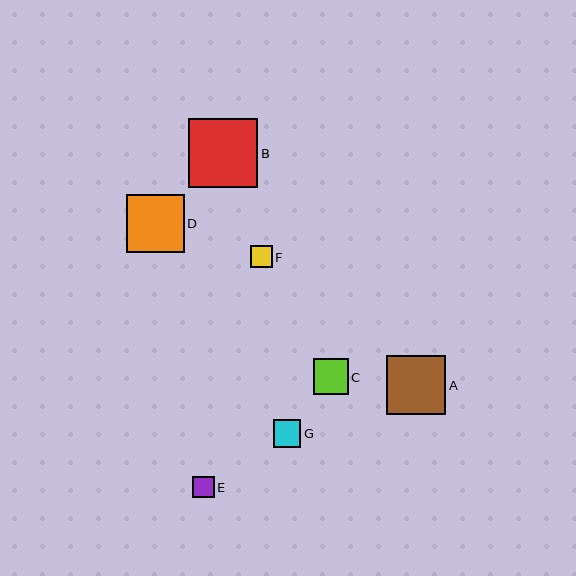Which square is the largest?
Square B is the largest with a size of approximately 69 pixels.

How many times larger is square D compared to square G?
Square D is approximately 2.1 times the size of square G.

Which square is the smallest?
Square E is the smallest with a size of approximately 21 pixels.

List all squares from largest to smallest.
From largest to smallest: B, A, D, C, G, F, E.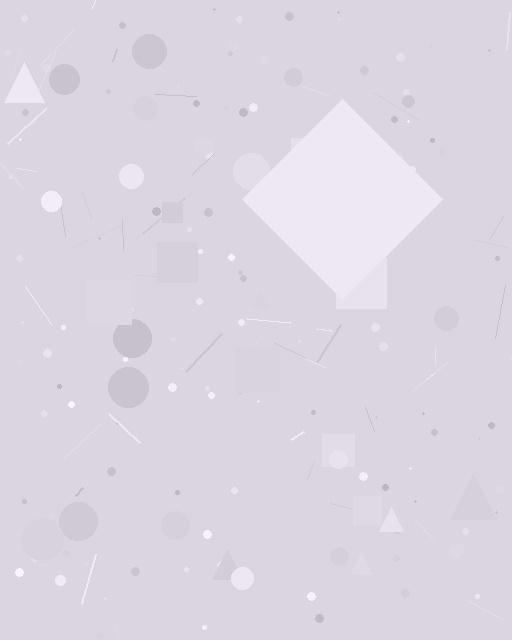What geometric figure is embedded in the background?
A diamond is embedded in the background.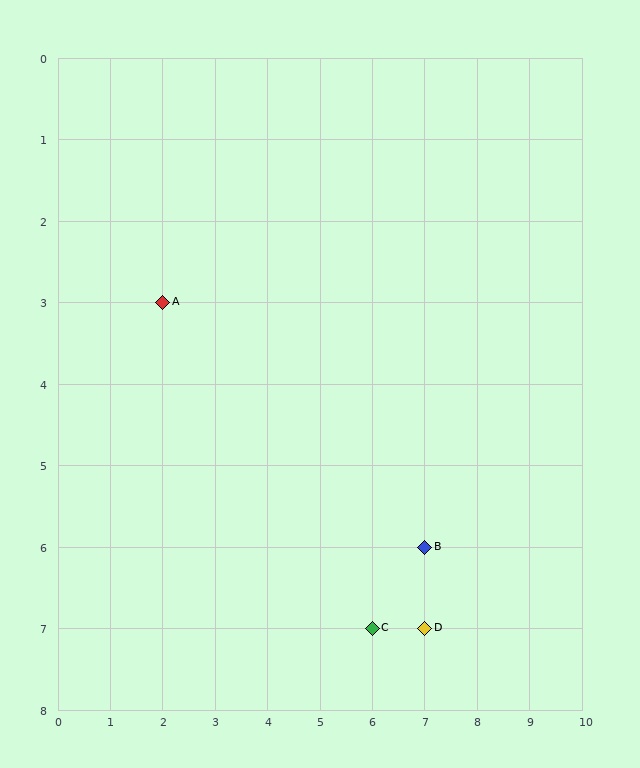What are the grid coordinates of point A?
Point A is at grid coordinates (2, 3).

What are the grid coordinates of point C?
Point C is at grid coordinates (6, 7).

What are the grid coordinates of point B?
Point B is at grid coordinates (7, 6).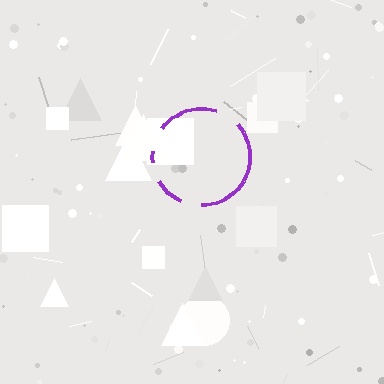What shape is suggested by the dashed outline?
The dashed outline suggests a circle.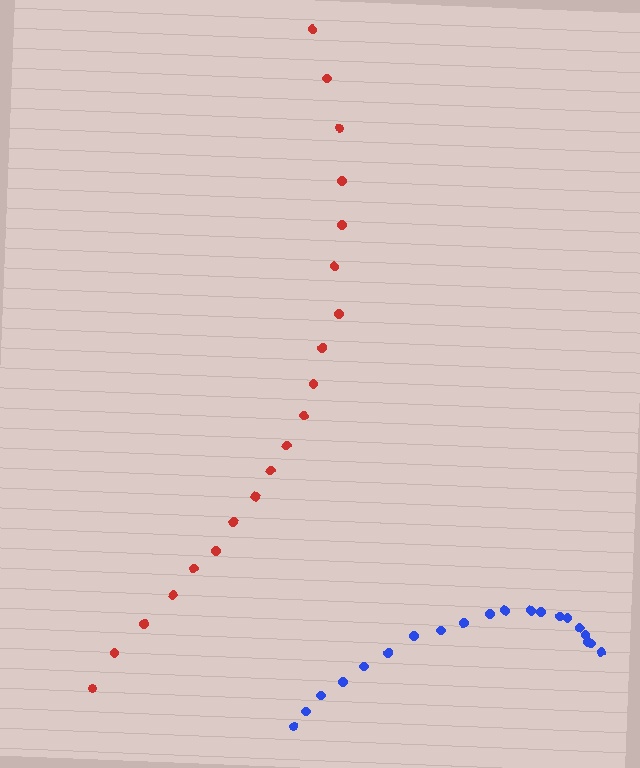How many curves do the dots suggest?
There are 2 distinct paths.